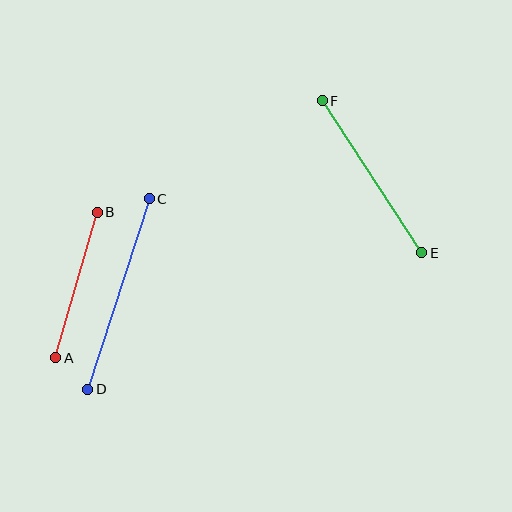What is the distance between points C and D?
The distance is approximately 200 pixels.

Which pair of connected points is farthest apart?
Points C and D are farthest apart.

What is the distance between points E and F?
The distance is approximately 182 pixels.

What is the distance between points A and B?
The distance is approximately 151 pixels.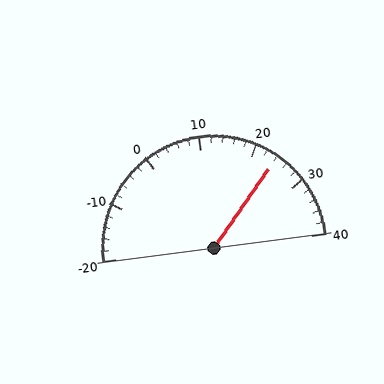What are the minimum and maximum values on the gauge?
The gauge ranges from -20 to 40.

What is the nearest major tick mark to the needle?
The nearest major tick mark is 20.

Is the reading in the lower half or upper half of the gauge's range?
The reading is in the upper half of the range (-20 to 40).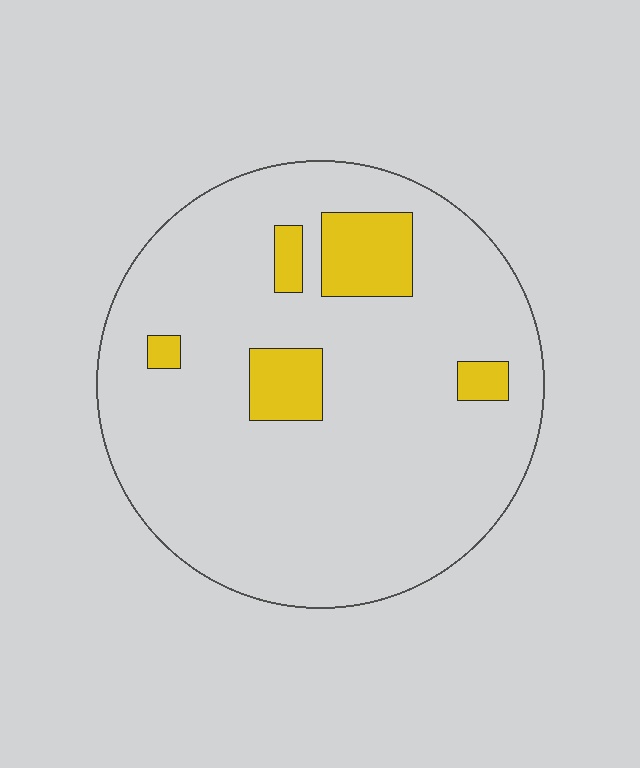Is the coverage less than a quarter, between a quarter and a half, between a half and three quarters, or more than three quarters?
Less than a quarter.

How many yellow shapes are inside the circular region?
5.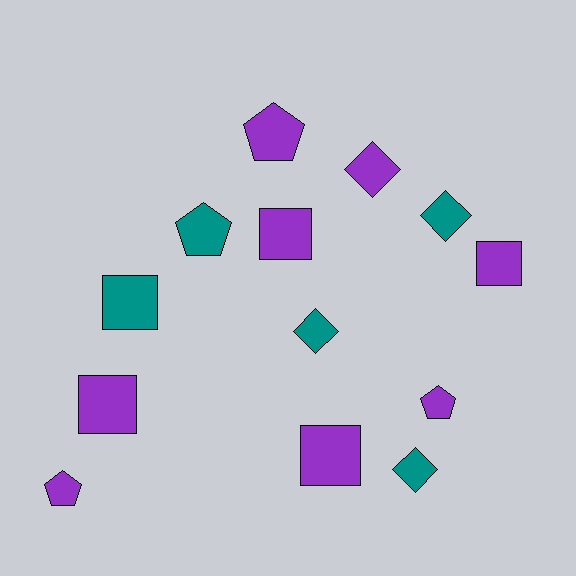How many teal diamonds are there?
There are 3 teal diamonds.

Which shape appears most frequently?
Square, with 5 objects.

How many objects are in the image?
There are 13 objects.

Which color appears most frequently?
Purple, with 8 objects.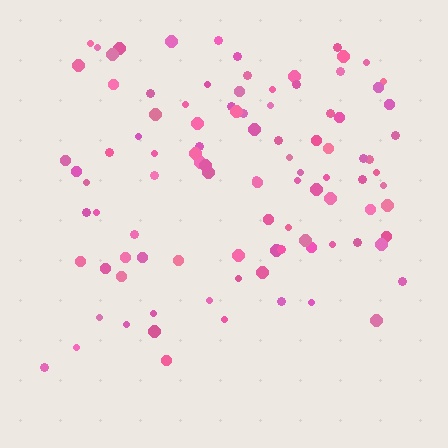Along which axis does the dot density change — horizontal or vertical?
Vertical.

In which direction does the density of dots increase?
From bottom to top, with the top side densest.